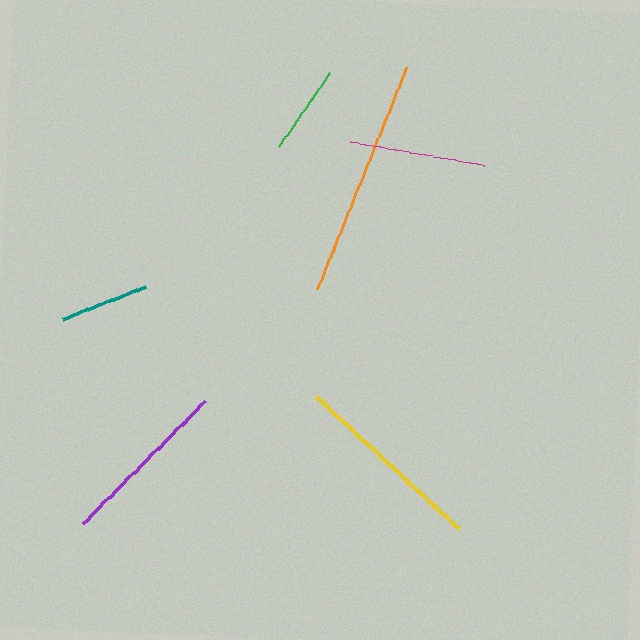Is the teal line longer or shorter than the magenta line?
The magenta line is longer than the teal line.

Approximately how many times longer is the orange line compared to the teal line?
The orange line is approximately 2.7 times the length of the teal line.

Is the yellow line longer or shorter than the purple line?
The yellow line is longer than the purple line.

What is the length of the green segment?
The green segment is approximately 90 pixels long.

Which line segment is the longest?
The orange line is the longest at approximately 240 pixels.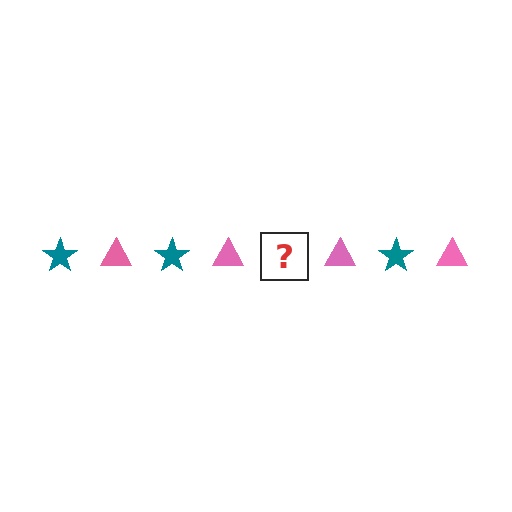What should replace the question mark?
The question mark should be replaced with a teal star.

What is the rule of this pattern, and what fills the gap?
The rule is that the pattern alternates between teal star and pink triangle. The gap should be filled with a teal star.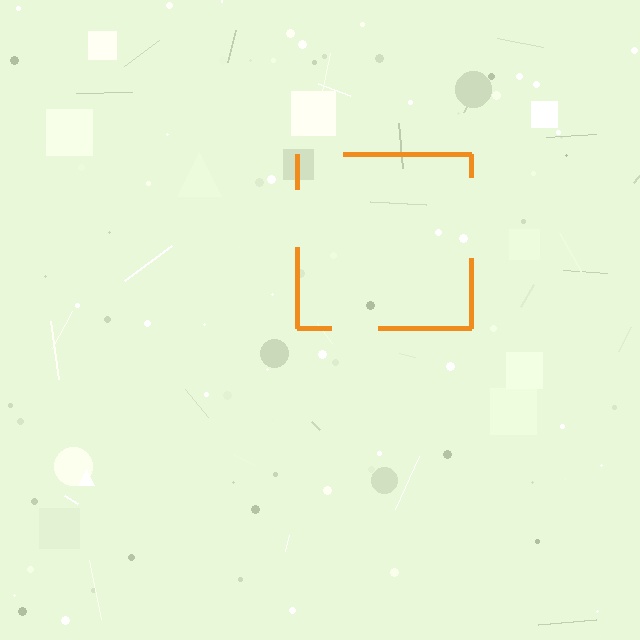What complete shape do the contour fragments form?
The contour fragments form a square.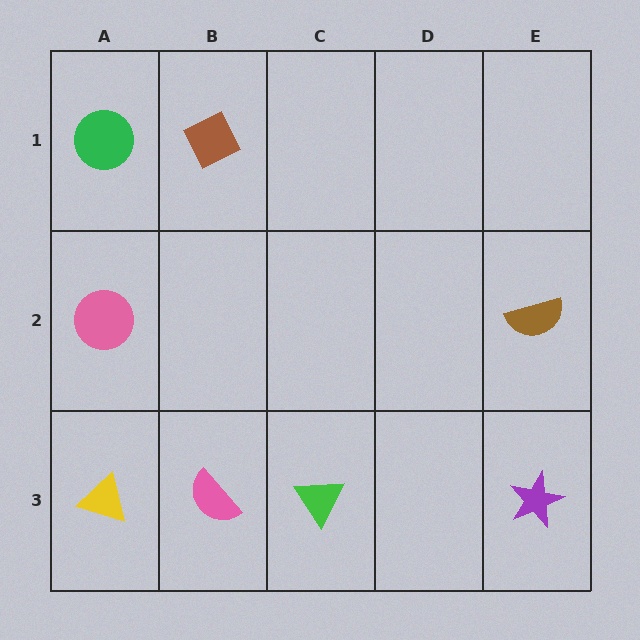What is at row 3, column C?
A green triangle.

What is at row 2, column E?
A brown semicircle.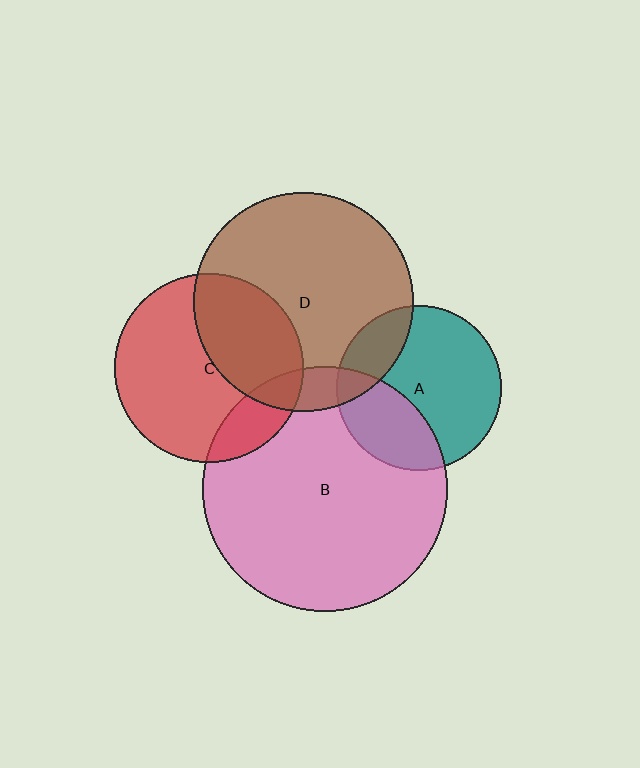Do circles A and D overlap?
Yes.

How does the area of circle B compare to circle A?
Approximately 2.2 times.